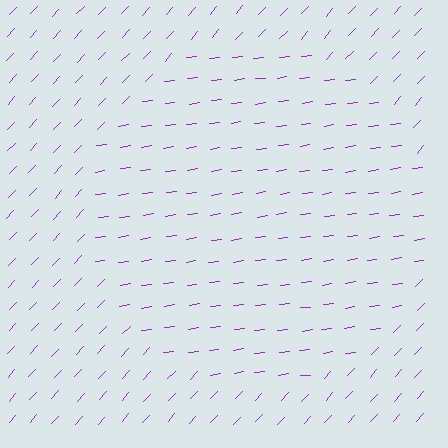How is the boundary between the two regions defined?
The boundary is defined purely by a change in line orientation (approximately 39 degrees difference). All lines are the same color and thickness.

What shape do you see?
I see a circle.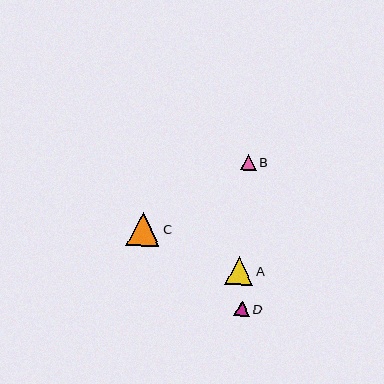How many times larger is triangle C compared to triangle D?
Triangle C is approximately 2.1 times the size of triangle D.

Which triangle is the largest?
Triangle C is the largest with a size of approximately 33 pixels.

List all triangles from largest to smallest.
From largest to smallest: C, A, B, D.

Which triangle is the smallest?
Triangle D is the smallest with a size of approximately 16 pixels.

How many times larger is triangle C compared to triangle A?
Triangle C is approximately 1.2 times the size of triangle A.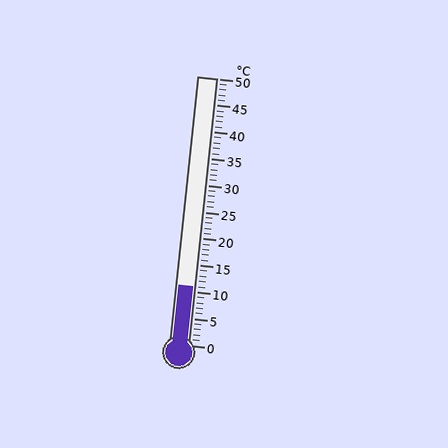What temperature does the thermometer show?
The thermometer shows approximately 11°C.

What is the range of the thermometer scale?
The thermometer scale ranges from 0°C to 50°C.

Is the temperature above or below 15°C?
The temperature is below 15°C.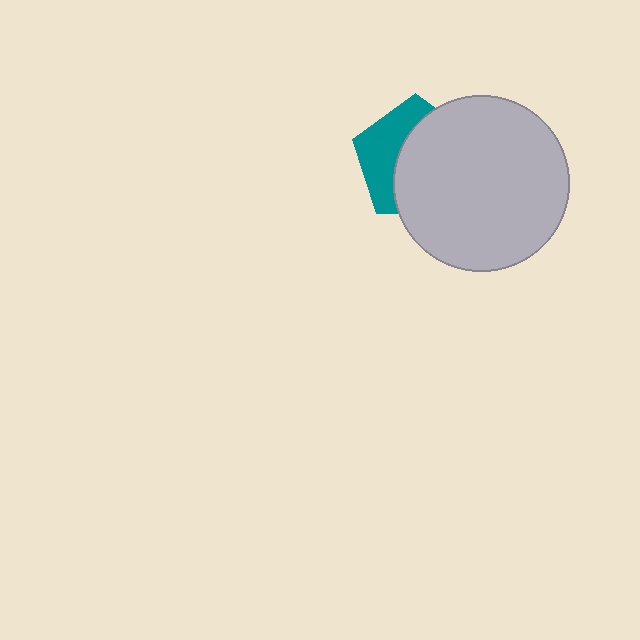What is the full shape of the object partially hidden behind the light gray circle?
The partially hidden object is a teal pentagon.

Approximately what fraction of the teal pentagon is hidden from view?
Roughly 62% of the teal pentagon is hidden behind the light gray circle.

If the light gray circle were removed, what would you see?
You would see the complete teal pentagon.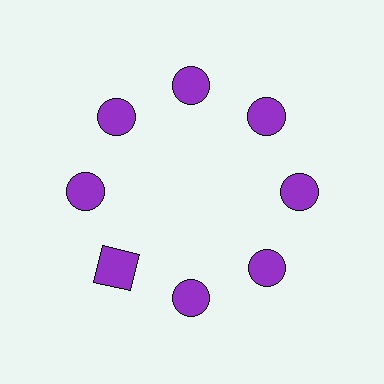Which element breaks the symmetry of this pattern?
The purple square at roughly the 8 o'clock position breaks the symmetry. All other shapes are purple circles.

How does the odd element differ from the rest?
It has a different shape: square instead of circle.